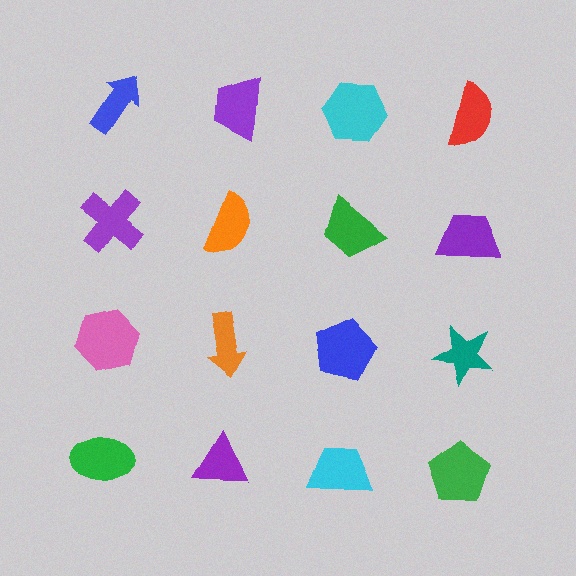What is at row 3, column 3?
A blue pentagon.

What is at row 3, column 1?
A pink hexagon.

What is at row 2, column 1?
A purple cross.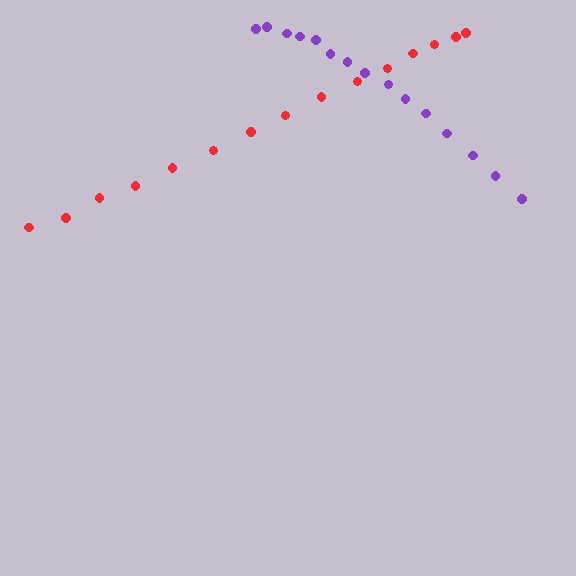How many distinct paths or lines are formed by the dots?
There are 2 distinct paths.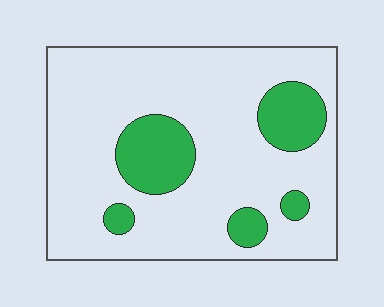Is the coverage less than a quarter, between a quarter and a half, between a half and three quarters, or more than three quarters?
Less than a quarter.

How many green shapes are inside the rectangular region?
5.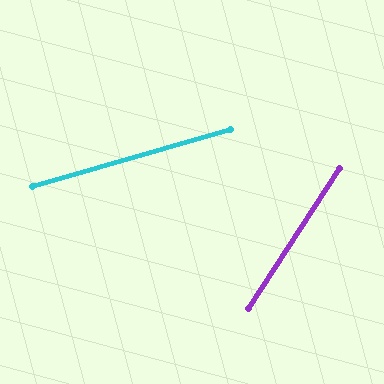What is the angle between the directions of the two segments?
Approximately 41 degrees.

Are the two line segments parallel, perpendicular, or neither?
Neither parallel nor perpendicular — they differ by about 41°.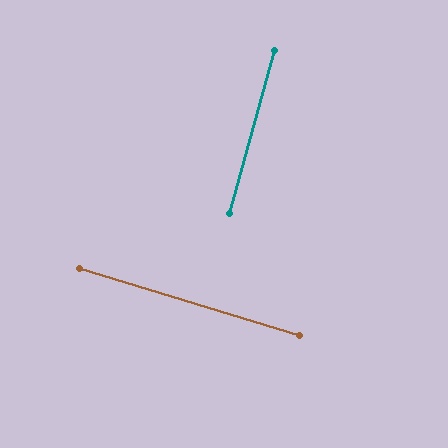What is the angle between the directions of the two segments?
Approximately 88 degrees.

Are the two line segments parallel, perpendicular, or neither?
Perpendicular — they meet at approximately 88°.